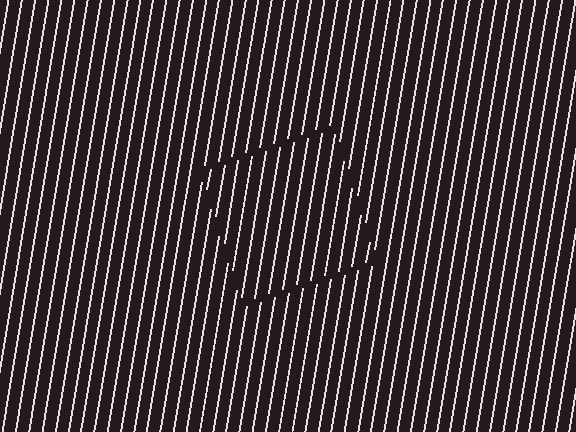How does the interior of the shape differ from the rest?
The interior of the shape contains the same grating, shifted by half a period — the contour is defined by the phase discontinuity where line-ends from the inner and outer gratings abut.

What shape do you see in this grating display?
An illusory square. The interior of the shape contains the same grating, shifted by half a period — the contour is defined by the phase discontinuity where line-ends from the inner and outer gratings abut.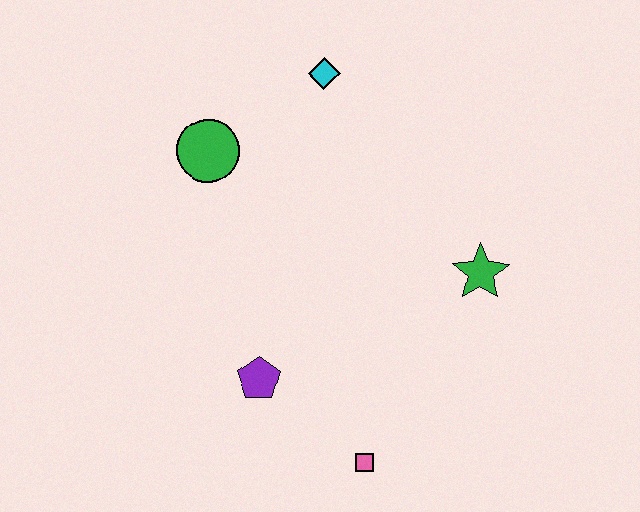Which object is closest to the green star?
The pink square is closest to the green star.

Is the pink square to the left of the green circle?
No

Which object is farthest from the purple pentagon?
The cyan diamond is farthest from the purple pentagon.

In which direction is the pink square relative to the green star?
The pink square is below the green star.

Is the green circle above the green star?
Yes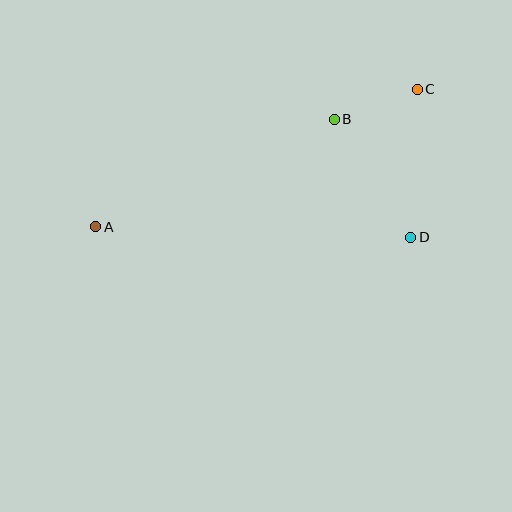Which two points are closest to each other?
Points B and C are closest to each other.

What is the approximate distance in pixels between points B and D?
The distance between B and D is approximately 141 pixels.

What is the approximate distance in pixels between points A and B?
The distance between A and B is approximately 262 pixels.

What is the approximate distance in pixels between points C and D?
The distance between C and D is approximately 148 pixels.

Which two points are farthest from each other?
Points A and C are farthest from each other.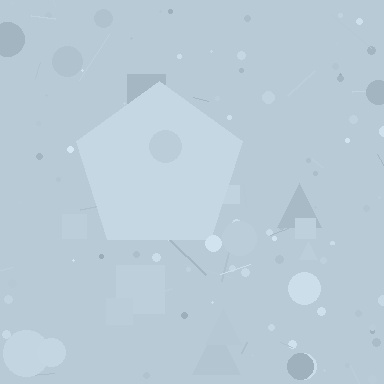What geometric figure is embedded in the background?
A pentagon is embedded in the background.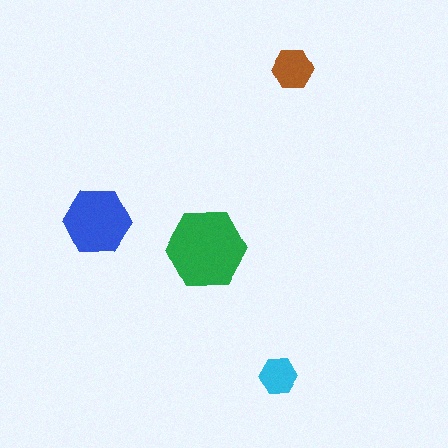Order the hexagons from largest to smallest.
the green one, the blue one, the brown one, the cyan one.